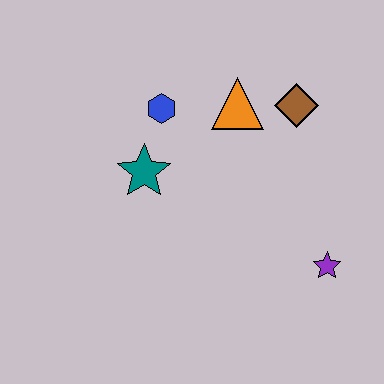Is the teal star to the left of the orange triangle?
Yes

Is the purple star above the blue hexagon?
No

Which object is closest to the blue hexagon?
The teal star is closest to the blue hexagon.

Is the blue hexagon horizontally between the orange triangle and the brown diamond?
No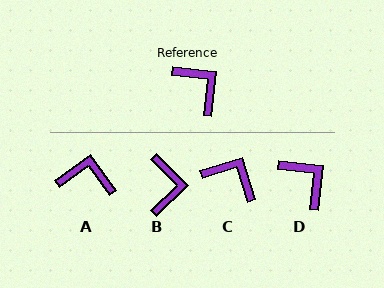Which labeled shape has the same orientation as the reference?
D.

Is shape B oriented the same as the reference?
No, it is off by about 38 degrees.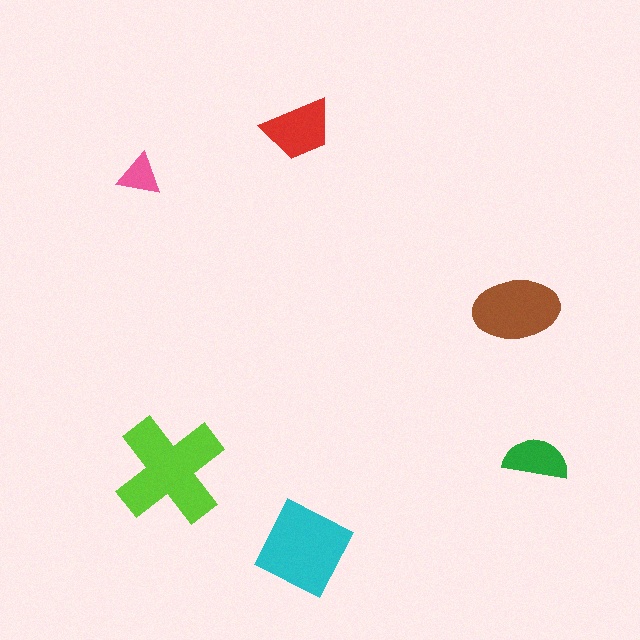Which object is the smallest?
The pink triangle.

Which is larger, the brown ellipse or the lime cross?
The lime cross.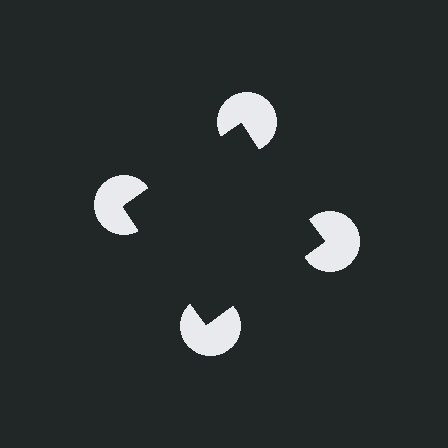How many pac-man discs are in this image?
There are 4 — one at each vertex of the illusory square.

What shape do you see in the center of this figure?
An illusory square — its edges are inferred from the aligned wedge cuts in the pac-man discs, not physically drawn.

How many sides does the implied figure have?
4 sides.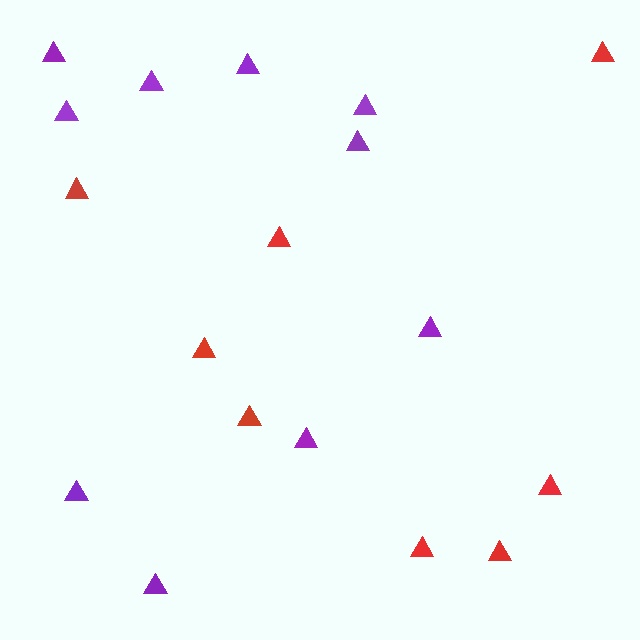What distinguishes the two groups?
There are 2 groups: one group of red triangles (8) and one group of purple triangles (10).